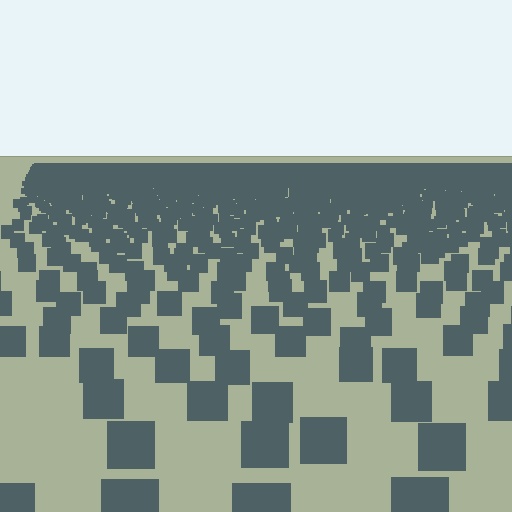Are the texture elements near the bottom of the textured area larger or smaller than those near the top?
Larger. Near the bottom, elements are closer to the viewer and appear at a bigger on-screen size.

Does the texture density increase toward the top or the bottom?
Density increases toward the top.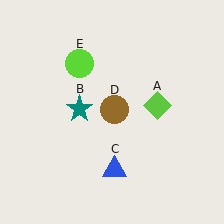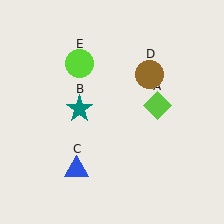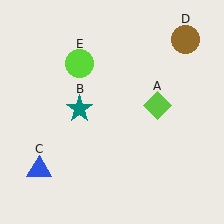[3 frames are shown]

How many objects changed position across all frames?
2 objects changed position: blue triangle (object C), brown circle (object D).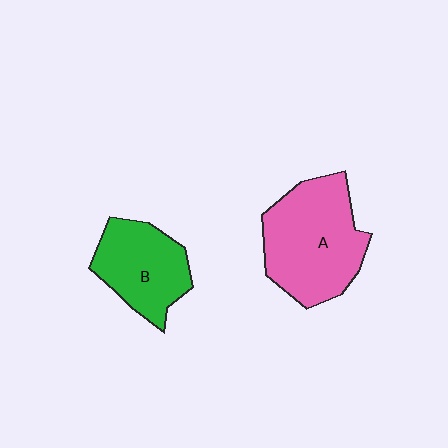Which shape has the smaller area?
Shape B (green).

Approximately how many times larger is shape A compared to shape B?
Approximately 1.4 times.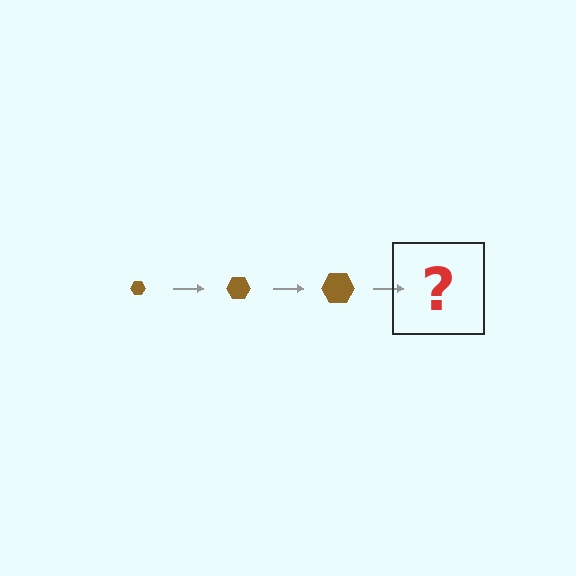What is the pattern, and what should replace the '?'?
The pattern is that the hexagon gets progressively larger each step. The '?' should be a brown hexagon, larger than the previous one.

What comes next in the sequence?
The next element should be a brown hexagon, larger than the previous one.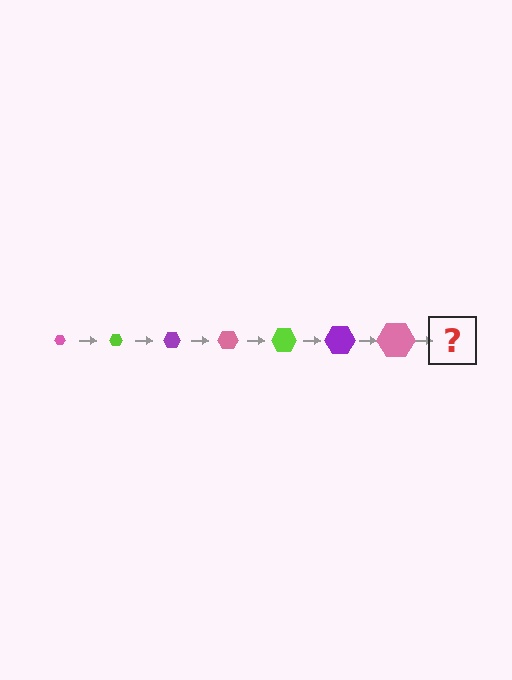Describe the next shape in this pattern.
It should be a lime hexagon, larger than the previous one.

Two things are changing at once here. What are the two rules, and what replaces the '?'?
The two rules are that the hexagon grows larger each step and the color cycles through pink, lime, and purple. The '?' should be a lime hexagon, larger than the previous one.